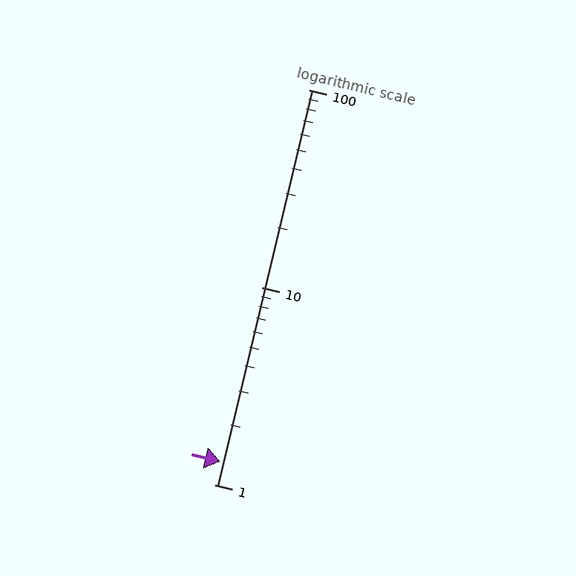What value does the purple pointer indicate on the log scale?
The pointer indicates approximately 1.3.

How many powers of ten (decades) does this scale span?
The scale spans 2 decades, from 1 to 100.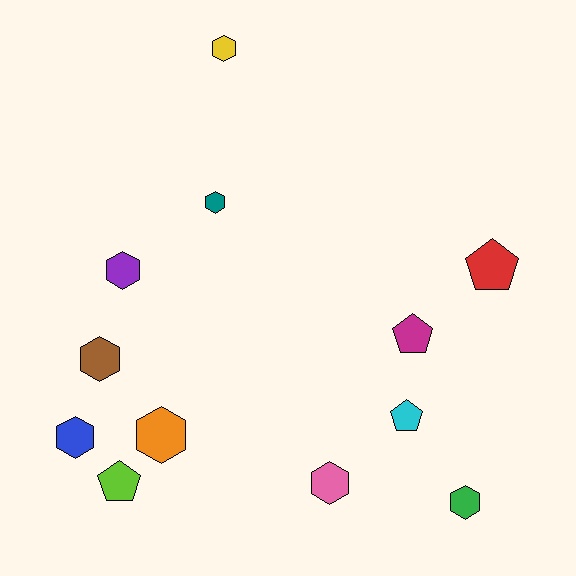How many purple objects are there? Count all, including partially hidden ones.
There is 1 purple object.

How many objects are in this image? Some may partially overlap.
There are 12 objects.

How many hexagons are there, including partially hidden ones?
There are 8 hexagons.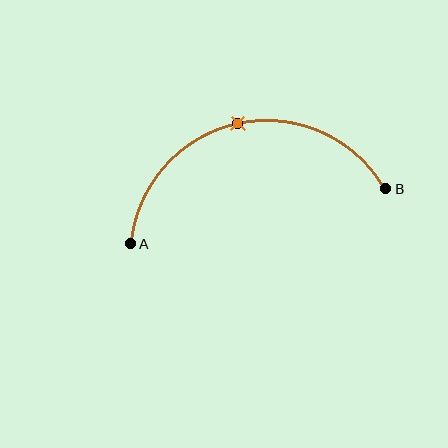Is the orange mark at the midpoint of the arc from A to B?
Yes. The orange mark lies on the arc at equal arc-length from both A and B — it is the arc midpoint.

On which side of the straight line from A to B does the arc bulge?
The arc bulges above the straight line connecting A and B.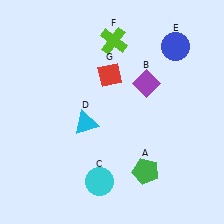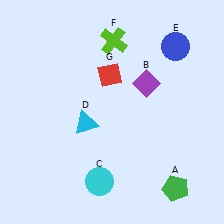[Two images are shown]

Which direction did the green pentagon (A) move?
The green pentagon (A) moved right.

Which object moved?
The green pentagon (A) moved right.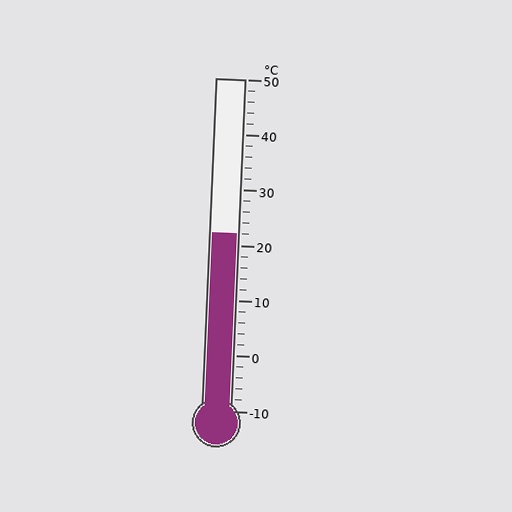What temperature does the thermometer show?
The thermometer shows approximately 22°C.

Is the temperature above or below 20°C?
The temperature is above 20°C.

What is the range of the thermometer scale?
The thermometer scale ranges from -10°C to 50°C.